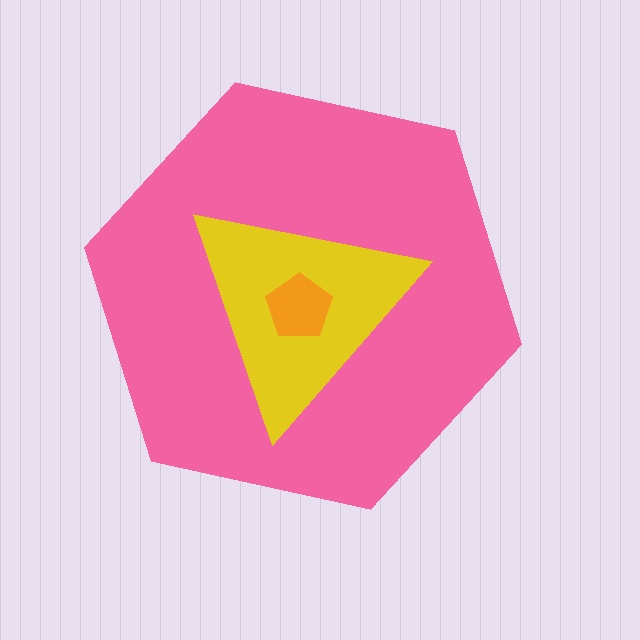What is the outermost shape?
The pink hexagon.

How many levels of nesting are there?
3.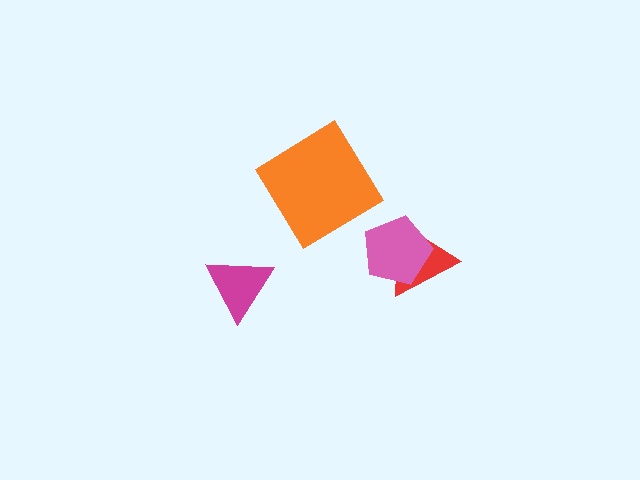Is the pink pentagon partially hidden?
No, no other shape covers it.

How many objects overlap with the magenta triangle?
0 objects overlap with the magenta triangle.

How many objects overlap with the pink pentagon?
1 object overlaps with the pink pentagon.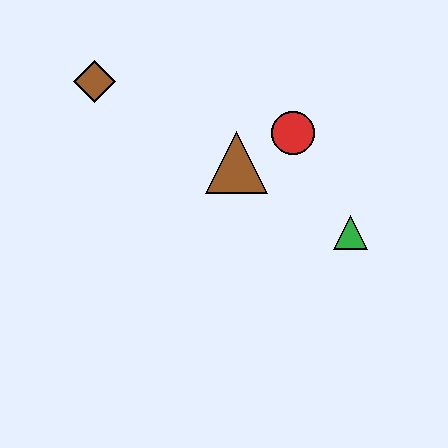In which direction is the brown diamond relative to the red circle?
The brown diamond is to the left of the red circle.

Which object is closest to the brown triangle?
The red circle is closest to the brown triangle.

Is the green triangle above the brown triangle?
No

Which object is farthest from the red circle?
The brown diamond is farthest from the red circle.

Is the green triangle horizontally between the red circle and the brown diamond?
No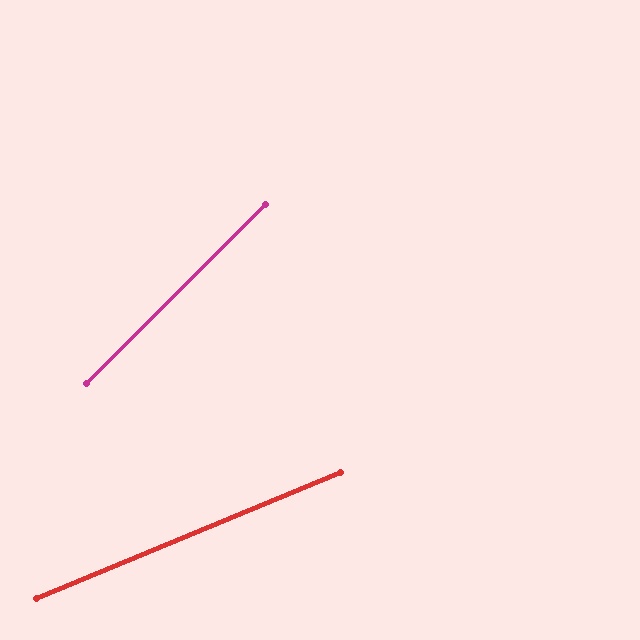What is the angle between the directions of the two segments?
Approximately 22 degrees.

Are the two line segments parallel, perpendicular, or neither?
Neither parallel nor perpendicular — they differ by about 22°.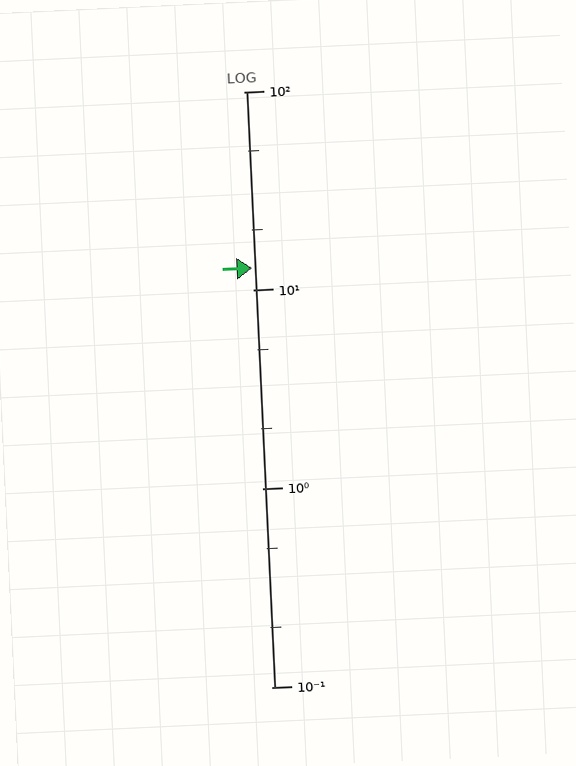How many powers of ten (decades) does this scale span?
The scale spans 3 decades, from 0.1 to 100.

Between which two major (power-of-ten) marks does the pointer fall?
The pointer is between 10 and 100.